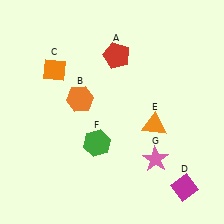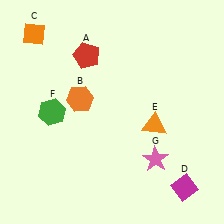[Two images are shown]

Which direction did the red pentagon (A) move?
The red pentagon (A) moved left.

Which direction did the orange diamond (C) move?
The orange diamond (C) moved up.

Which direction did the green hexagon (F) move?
The green hexagon (F) moved left.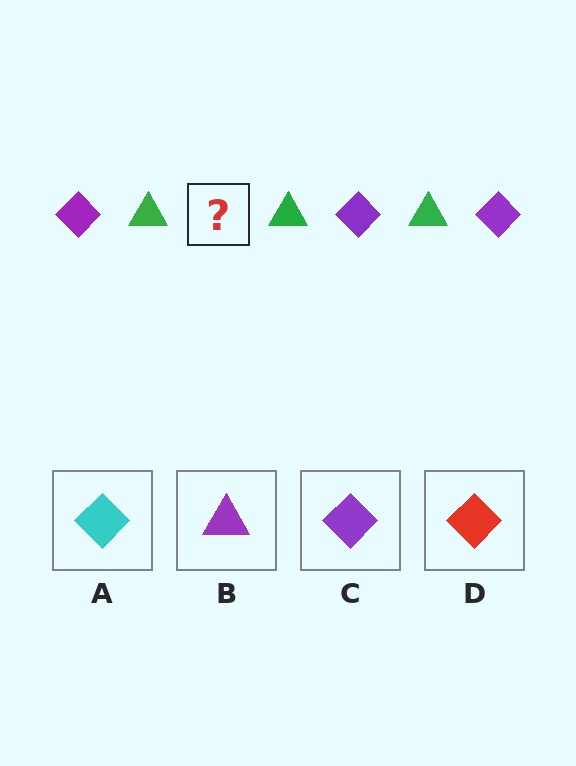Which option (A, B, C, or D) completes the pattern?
C.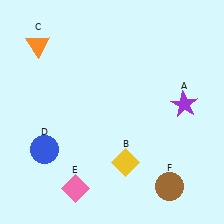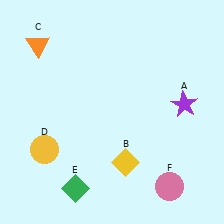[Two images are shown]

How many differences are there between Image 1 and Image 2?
There are 3 differences between the two images.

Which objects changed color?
D changed from blue to yellow. E changed from pink to green. F changed from brown to pink.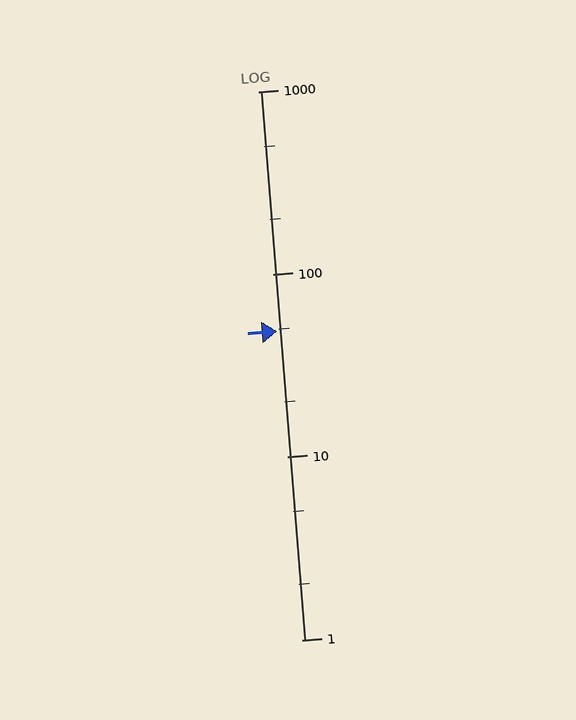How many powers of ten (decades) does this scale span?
The scale spans 3 decades, from 1 to 1000.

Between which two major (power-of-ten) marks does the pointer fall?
The pointer is between 10 and 100.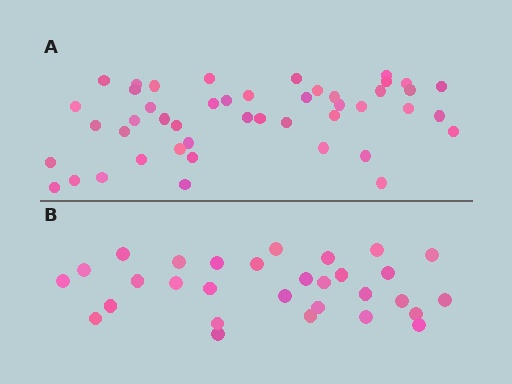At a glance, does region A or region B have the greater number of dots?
Region A (the top region) has more dots.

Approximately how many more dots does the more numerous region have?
Region A has approximately 15 more dots than region B.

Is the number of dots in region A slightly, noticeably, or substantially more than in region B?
Region A has substantially more. The ratio is roughly 1.5 to 1.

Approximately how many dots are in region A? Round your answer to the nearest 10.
About 50 dots. (The exact count is 46, which rounds to 50.)